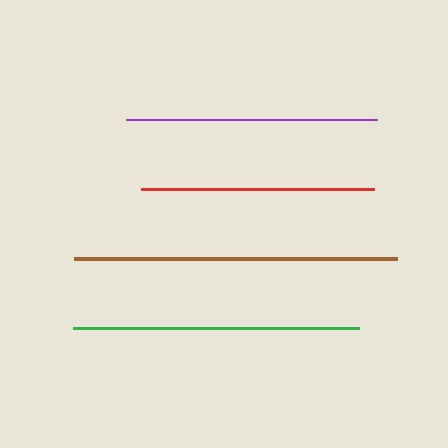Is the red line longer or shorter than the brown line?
The brown line is longer than the red line.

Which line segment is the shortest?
The red line is the shortest at approximately 233 pixels.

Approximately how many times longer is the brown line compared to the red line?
The brown line is approximately 1.4 times the length of the red line.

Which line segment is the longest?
The brown line is the longest at approximately 323 pixels.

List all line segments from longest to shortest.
From longest to shortest: brown, green, purple, red.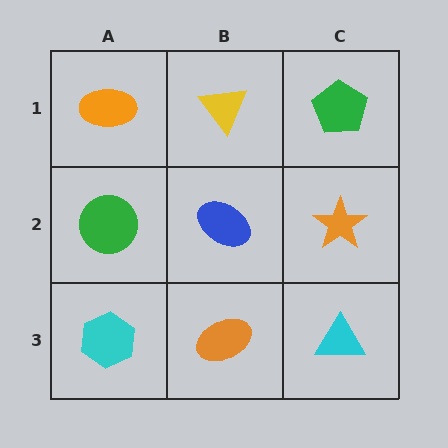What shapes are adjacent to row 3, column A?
A green circle (row 2, column A), an orange ellipse (row 3, column B).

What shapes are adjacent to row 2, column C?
A green pentagon (row 1, column C), a cyan triangle (row 3, column C), a blue ellipse (row 2, column B).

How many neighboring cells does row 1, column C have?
2.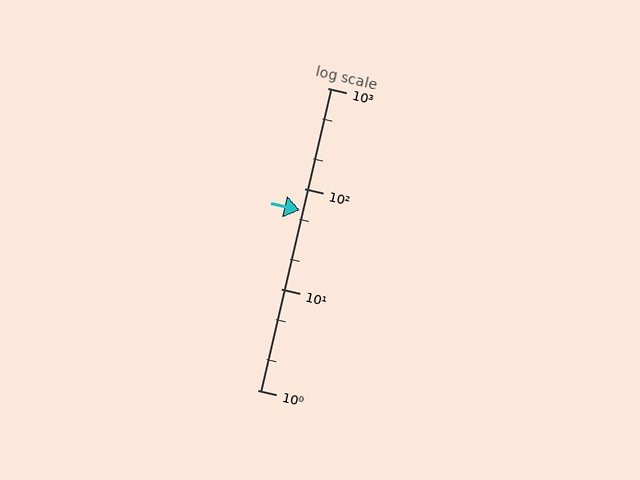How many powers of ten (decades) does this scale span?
The scale spans 3 decades, from 1 to 1000.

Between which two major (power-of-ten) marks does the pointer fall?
The pointer is between 10 and 100.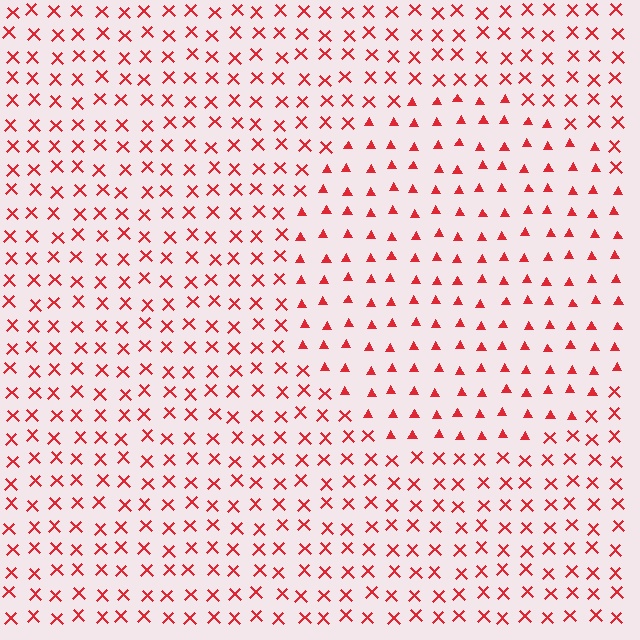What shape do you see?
I see a circle.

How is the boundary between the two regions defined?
The boundary is defined by a change in element shape: triangles inside vs. X marks outside. All elements share the same color and spacing.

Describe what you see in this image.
The image is filled with small red elements arranged in a uniform grid. A circle-shaped region contains triangles, while the surrounding area contains X marks. The boundary is defined purely by the change in element shape.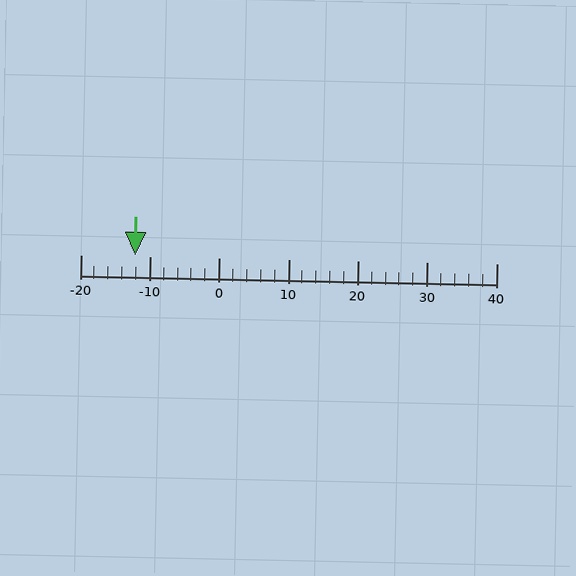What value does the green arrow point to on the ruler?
The green arrow points to approximately -12.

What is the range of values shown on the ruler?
The ruler shows values from -20 to 40.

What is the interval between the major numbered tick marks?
The major tick marks are spaced 10 units apart.